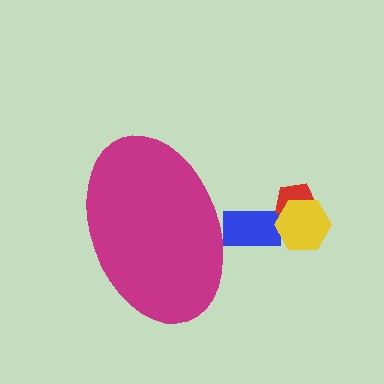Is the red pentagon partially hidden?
No, the red pentagon is fully visible.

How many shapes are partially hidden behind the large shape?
1 shape is partially hidden.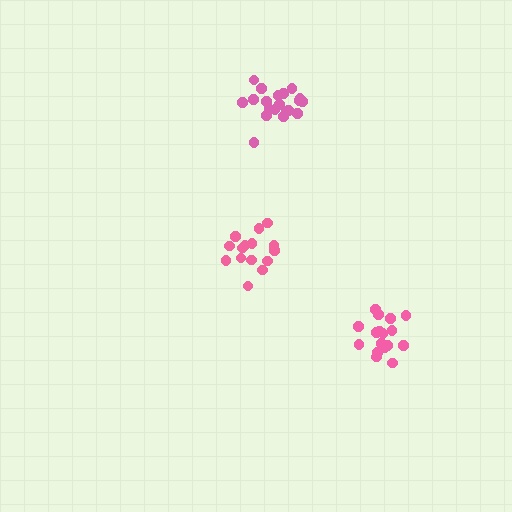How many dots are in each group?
Group 1: 20 dots, Group 2: 17 dots, Group 3: 15 dots (52 total).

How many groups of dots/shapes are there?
There are 3 groups.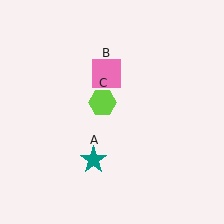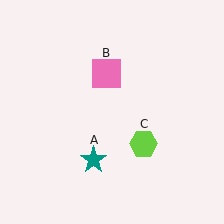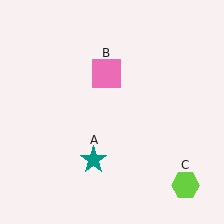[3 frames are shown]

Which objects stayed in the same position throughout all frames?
Teal star (object A) and pink square (object B) remained stationary.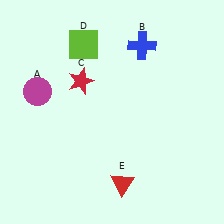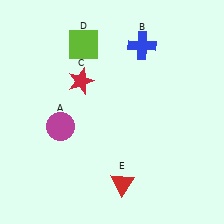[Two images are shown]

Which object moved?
The magenta circle (A) moved down.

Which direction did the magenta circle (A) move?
The magenta circle (A) moved down.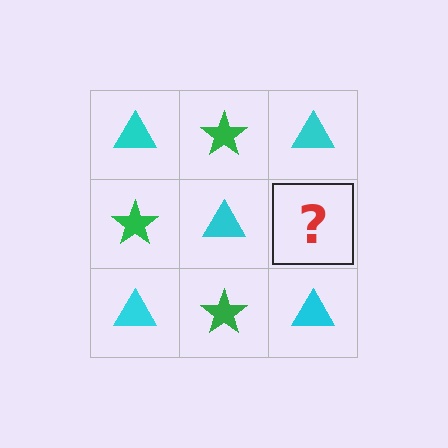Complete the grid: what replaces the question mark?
The question mark should be replaced with a green star.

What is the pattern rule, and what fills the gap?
The rule is that it alternates cyan triangle and green star in a checkerboard pattern. The gap should be filled with a green star.